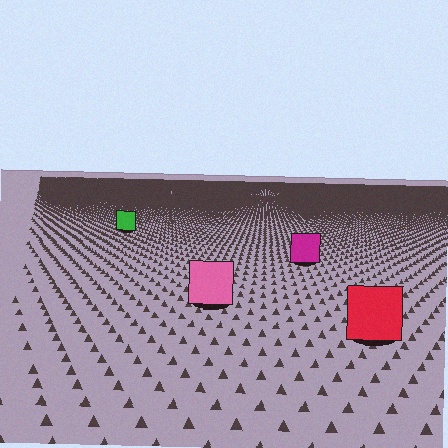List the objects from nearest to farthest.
From nearest to farthest: the red square, the pink square, the magenta square, the green square.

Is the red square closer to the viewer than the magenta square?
Yes. The red square is closer — you can tell from the texture gradient: the ground texture is coarser near it.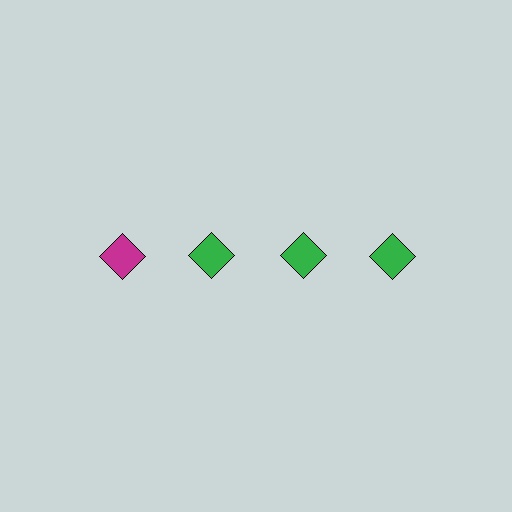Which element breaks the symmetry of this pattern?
The magenta diamond in the top row, leftmost column breaks the symmetry. All other shapes are green diamonds.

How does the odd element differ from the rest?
It has a different color: magenta instead of green.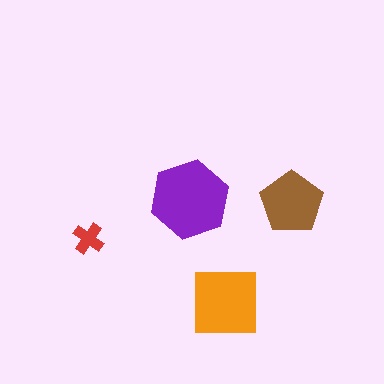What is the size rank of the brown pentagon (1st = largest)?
3rd.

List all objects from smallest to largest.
The red cross, the brown pentagon, the orange square, the purple hexagon.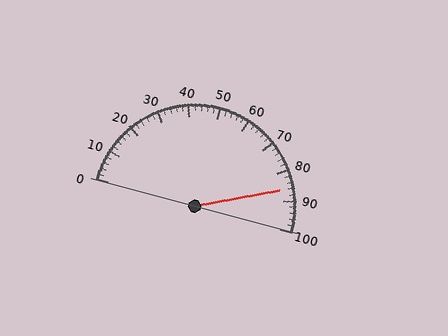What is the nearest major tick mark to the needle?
The nearest major tick mark is 90.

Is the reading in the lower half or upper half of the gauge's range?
The reading is in the upper half of the range (0 to 100).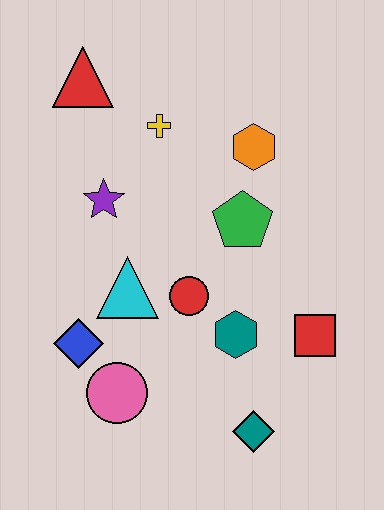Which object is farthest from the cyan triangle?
The red triangle is farthest from the cyan triangle.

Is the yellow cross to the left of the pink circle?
No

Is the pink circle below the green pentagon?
Yes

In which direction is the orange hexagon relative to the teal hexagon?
The orange hexagon is above the teal hexagon.